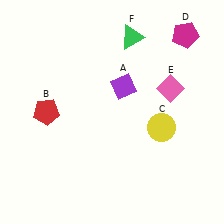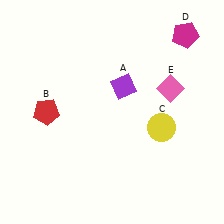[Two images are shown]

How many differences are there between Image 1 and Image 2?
There is 1 difference between the two images.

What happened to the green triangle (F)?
The green triangle (F) was removed in Image 2. It was in the top-right area of Image 1.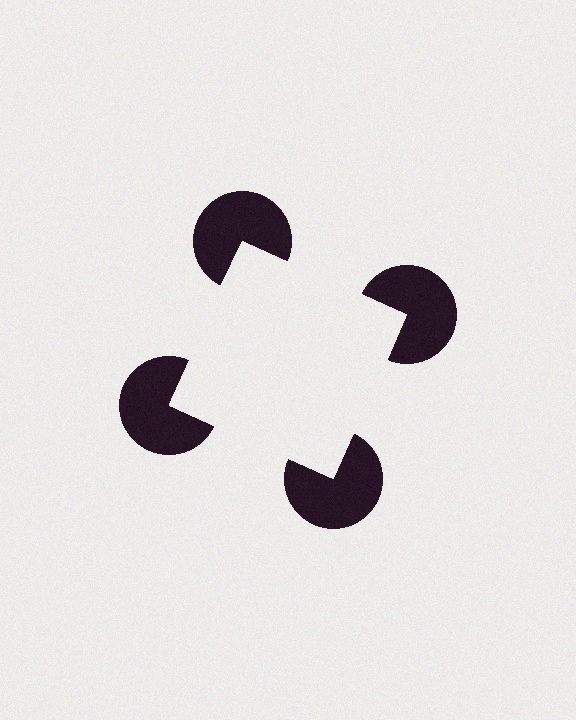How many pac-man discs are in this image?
There are 4 — one at each vertex of the illusory square.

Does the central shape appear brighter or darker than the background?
It typically appears slightly brighter than the background, even though no actual brightness change is drawn.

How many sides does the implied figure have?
4 sides.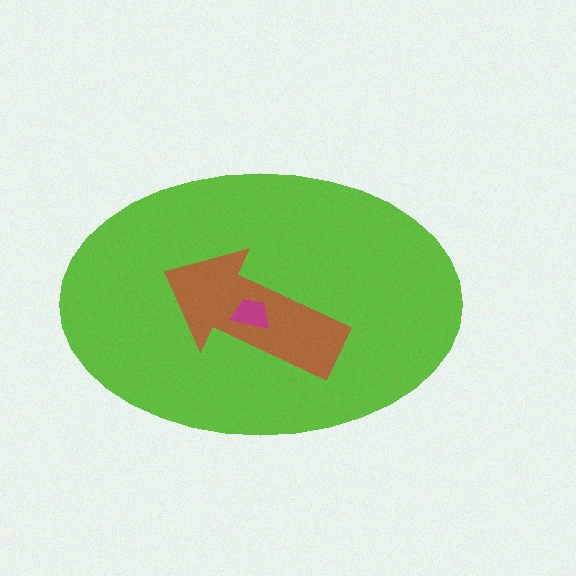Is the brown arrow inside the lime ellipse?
Yes.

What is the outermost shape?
The lime ellipse.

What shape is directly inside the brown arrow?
The magenta trapezoid.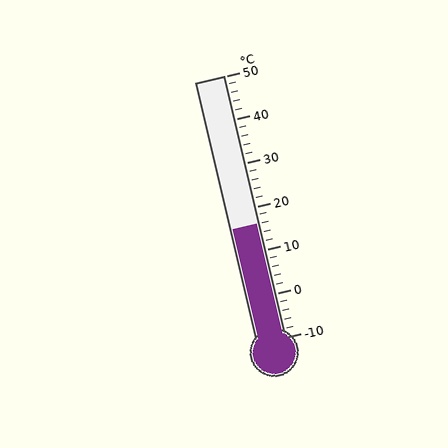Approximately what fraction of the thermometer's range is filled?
The thermometer is filled to approximately 45% of its range.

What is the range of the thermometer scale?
The thermometer scale ranges from -10°C to 50°C.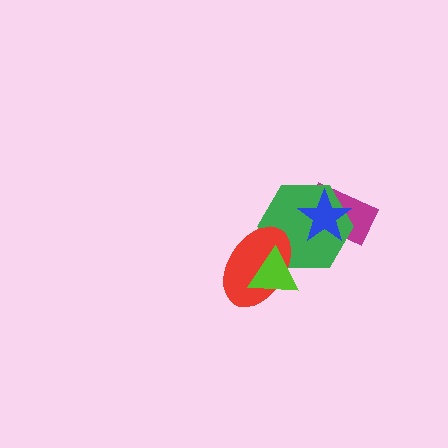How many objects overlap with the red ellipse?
2 objects overlap with the red ellipse.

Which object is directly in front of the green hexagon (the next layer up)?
The blue star is directly in front of the green hexagon.